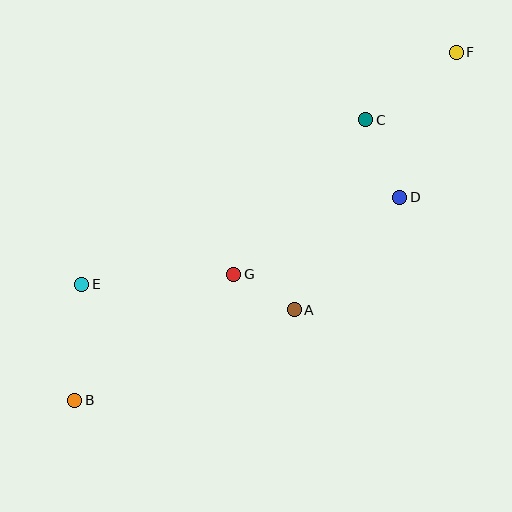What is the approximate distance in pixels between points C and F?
The distance between C and F is approximately 113 pixels.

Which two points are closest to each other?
Points A and G are closest to each other.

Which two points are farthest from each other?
Points B and F are farthest from each other.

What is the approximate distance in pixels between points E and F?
The distance between E and F is approximately 441 pixels.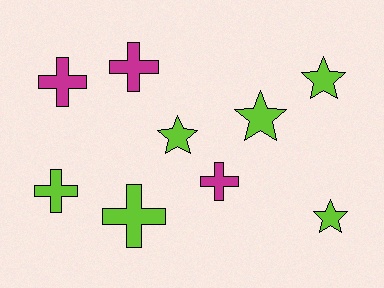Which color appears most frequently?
Lime, with 6 objects.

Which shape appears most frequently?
Cross, with 5 objects.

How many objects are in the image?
There are 9 objects.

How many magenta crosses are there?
There are 3 magenta crosses.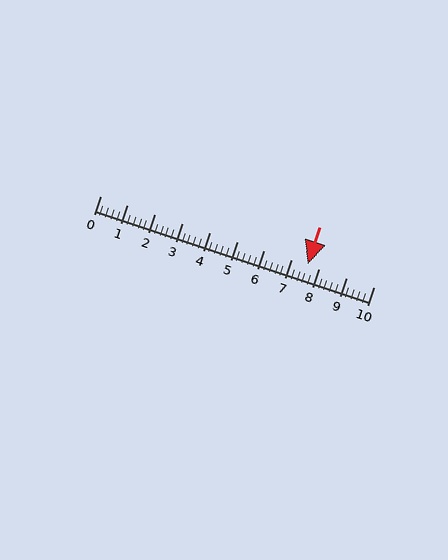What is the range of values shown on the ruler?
The ruler shows values from 0 to 10.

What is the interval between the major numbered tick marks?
The major tick marks are spaced 1 units apart.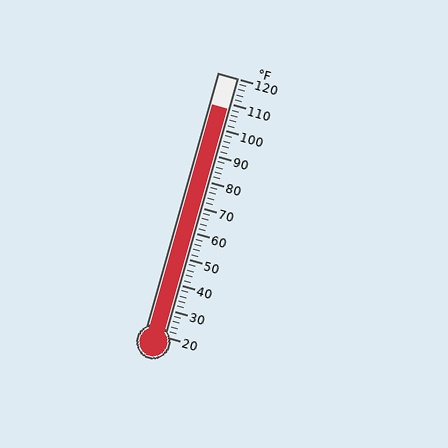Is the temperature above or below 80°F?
The temperature is above 80°F.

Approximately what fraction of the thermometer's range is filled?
The thermometer is filled to approximately 90% of its range.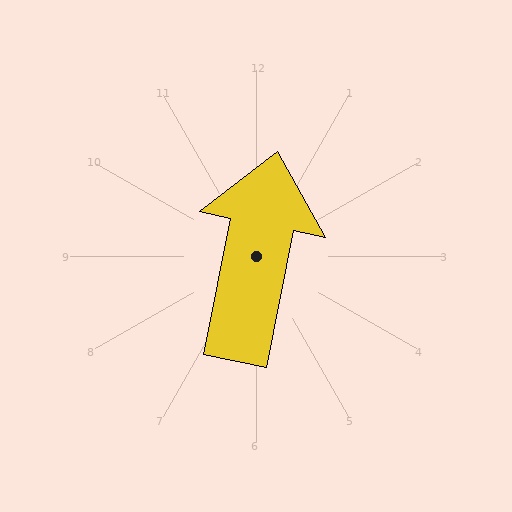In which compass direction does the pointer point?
North.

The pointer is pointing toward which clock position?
Roughly 12 o'clock.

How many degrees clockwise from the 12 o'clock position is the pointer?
Approximately 11 degrees.